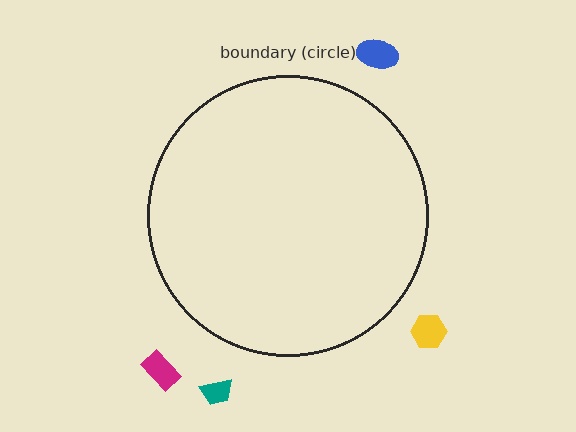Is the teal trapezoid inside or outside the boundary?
Outside.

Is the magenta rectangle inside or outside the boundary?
Outside.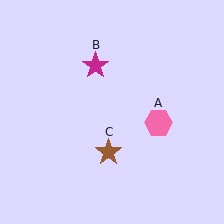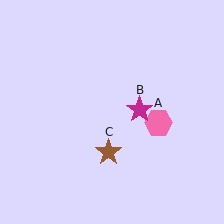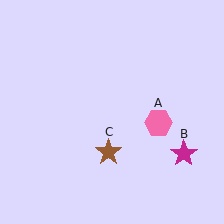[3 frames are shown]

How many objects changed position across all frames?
1 object changed position: magenta star (object B).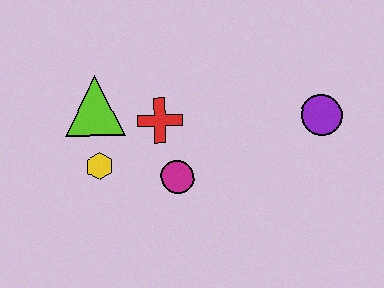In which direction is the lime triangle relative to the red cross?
The lime triangle is to the left of the red cross.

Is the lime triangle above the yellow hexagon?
Yes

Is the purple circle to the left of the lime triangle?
No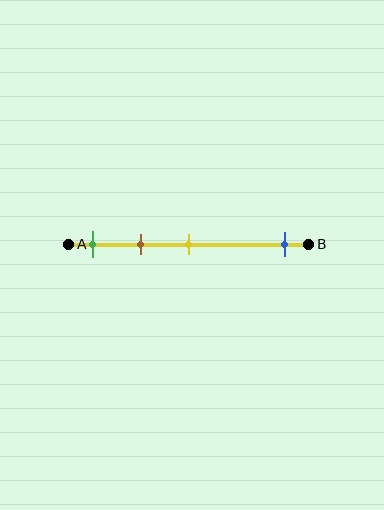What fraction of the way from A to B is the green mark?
The green mark is approximately 10% (0.1) of the way from A to B.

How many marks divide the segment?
There are 4 marks dividing the segment.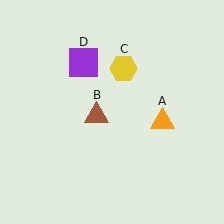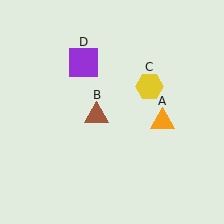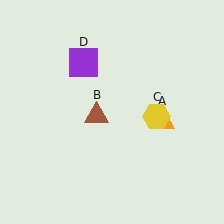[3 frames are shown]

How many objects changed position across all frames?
1 object changed position: yellow hexagon (object C).